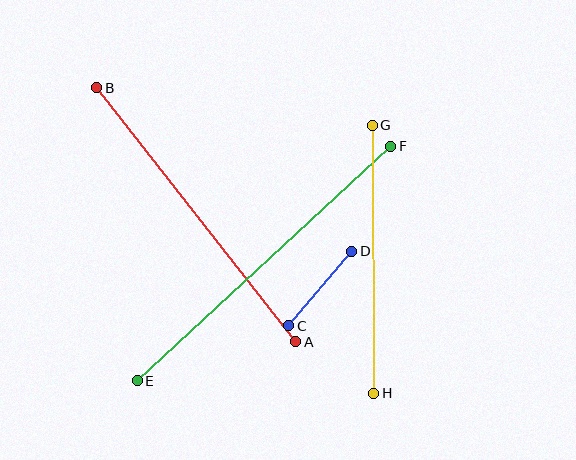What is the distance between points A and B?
The distance is approximately 323 pixels.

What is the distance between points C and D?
The distance is approximately 98 pixels.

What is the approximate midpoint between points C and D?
The midpoint is at approximately (320, 288) pixels.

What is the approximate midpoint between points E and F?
The midpoint is at approximately (264, 263) pixels.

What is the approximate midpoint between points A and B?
The midpoint is at approximately (196, 215) pixels.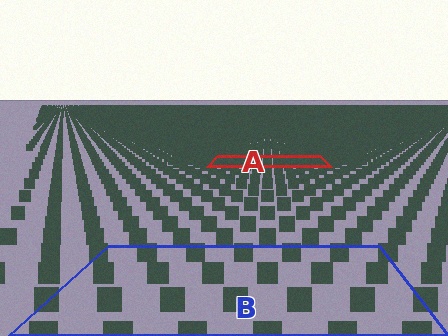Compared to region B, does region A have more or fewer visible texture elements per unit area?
Region A has more texture elements per unit area — they are packed more densely because it is farther away.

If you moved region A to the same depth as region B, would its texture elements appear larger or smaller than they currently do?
They would appear larger. At a closer depth, the same texture elements are projected at a bigger on-screen size.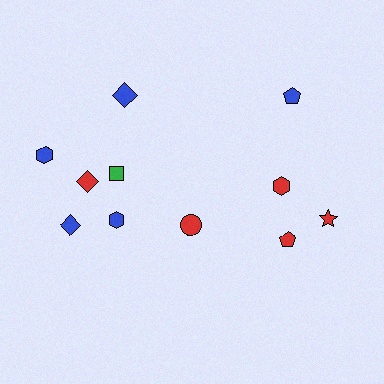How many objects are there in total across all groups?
There are 11 objects.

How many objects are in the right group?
There are 4 objects.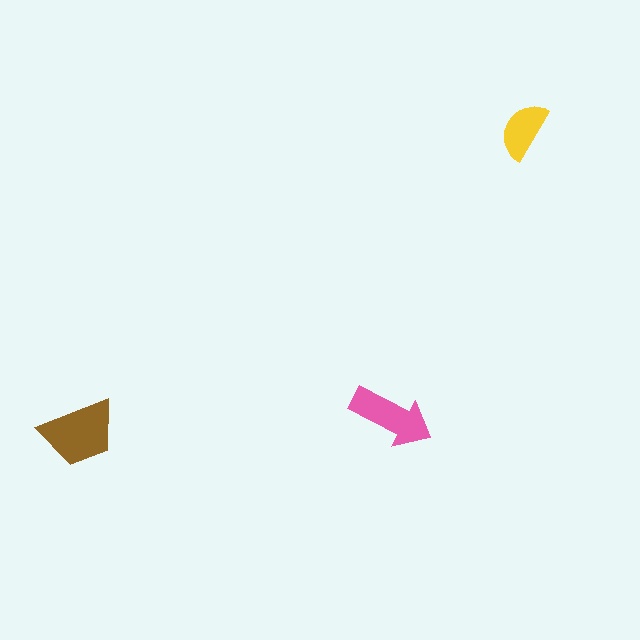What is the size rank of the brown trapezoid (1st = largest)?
1st.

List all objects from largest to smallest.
The brown trapezoid, the pink arrow, the yellow semicircle.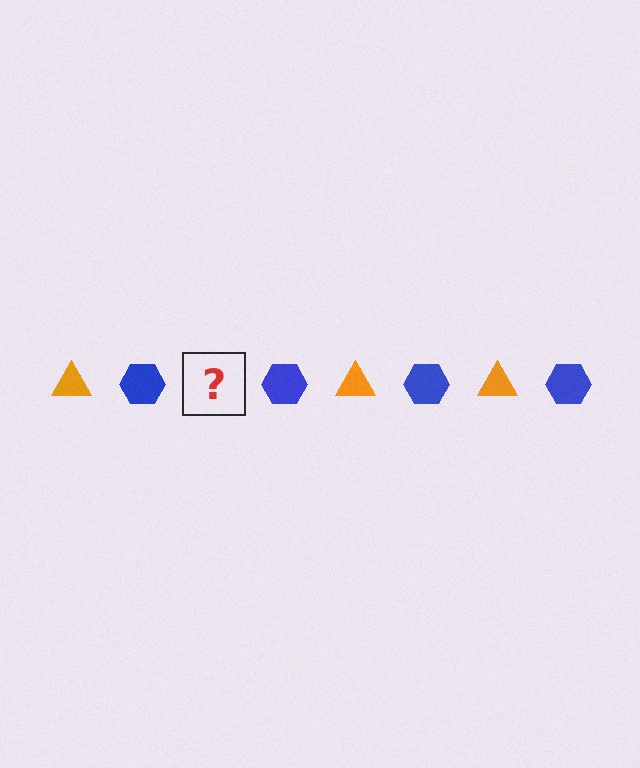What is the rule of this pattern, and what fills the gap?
The rule is that the pattern alternates between orange triangle and blue hexagon. The gap should be filled with an orange triangle.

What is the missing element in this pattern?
The missing element is an orange triangle.